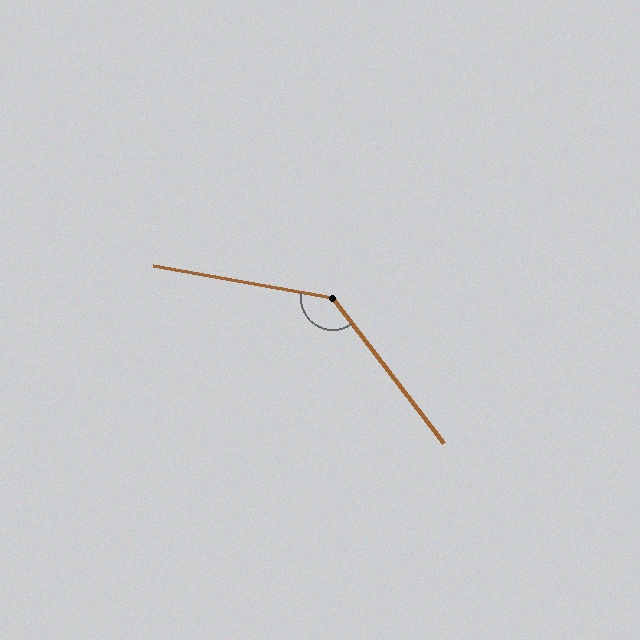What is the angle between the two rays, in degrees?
Approximately 137 degrees.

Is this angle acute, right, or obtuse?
It is obtuse.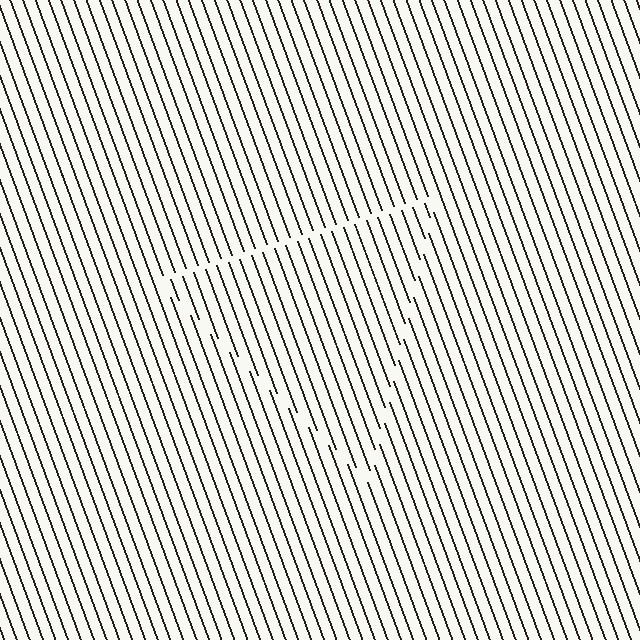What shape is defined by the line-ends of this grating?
An illusory triangle. The interior of the shape contains the same grating, shifted by half a period — the contour is defined by the phase discontinuity where line-ends from the inner and outer gratings abut.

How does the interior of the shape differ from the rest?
The interior of the shape contains the same grating, shifted by half a period — the contour is defined by the phase discontinuity where line-ends from the inner and outer gratings abut.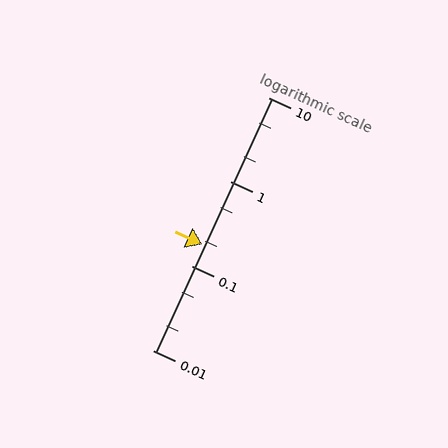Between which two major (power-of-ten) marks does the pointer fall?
The pointer is between 0.1 and 1.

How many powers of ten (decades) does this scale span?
The scale spans 3 decades, from 0.01 to 10.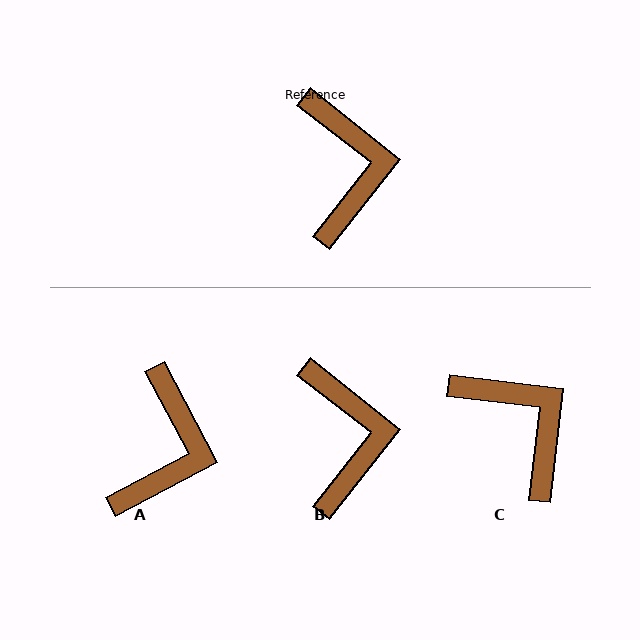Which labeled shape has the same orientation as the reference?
B.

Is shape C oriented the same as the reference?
No, it is off by about 31 degrees.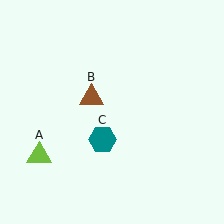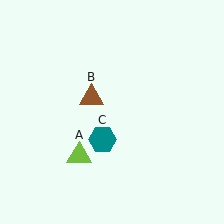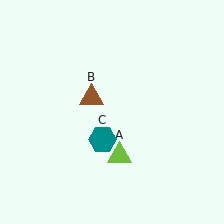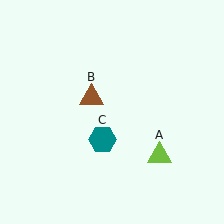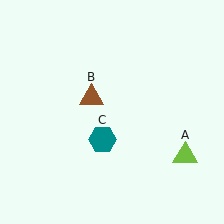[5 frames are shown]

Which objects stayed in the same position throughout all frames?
Brown triangle (object B) and teal hexagon (object C) remained stationary.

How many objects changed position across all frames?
1 object changed position: lime triangle (object A).